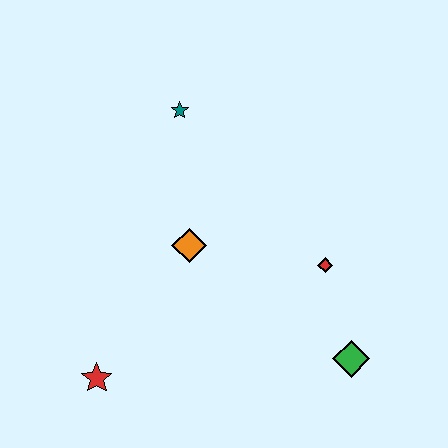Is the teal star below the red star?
No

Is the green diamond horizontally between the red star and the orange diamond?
No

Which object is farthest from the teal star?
The green diamond is farthest from the teal star.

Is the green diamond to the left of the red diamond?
No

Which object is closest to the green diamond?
The red diamond is closest to the green diamond.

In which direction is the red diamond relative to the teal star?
The red diamond is below the teal star.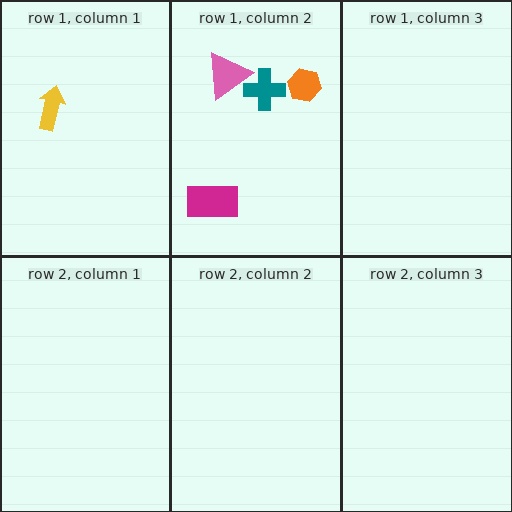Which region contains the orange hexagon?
The row 1, column 2 region.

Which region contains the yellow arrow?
The row 1, column 1 region.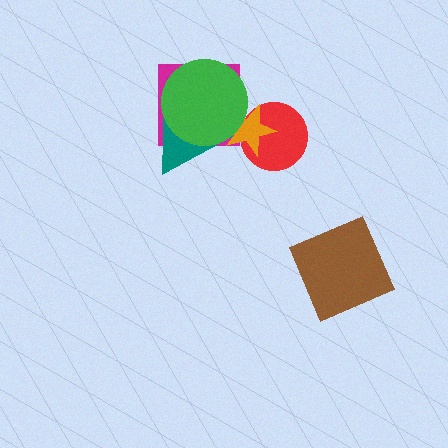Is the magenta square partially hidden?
Yes, it is partially covered by another shape.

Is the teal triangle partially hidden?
Yes, it is partially covered by another shape.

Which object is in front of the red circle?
The orange star is in front of the red circle.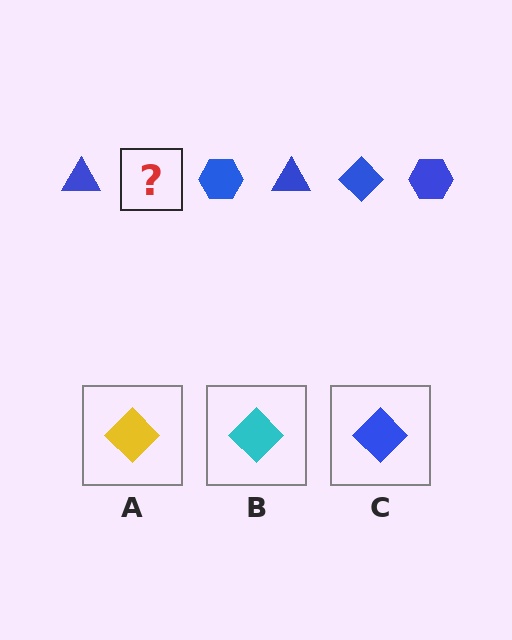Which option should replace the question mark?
Option C.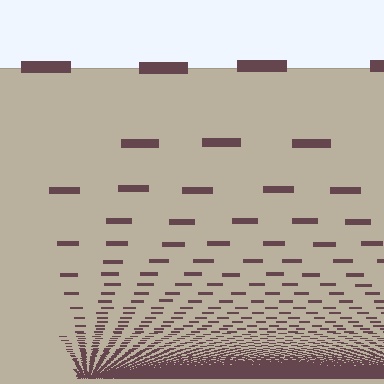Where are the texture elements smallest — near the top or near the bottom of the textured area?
Near the bottom.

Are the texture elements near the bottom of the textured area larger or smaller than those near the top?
Smaller. The gradient is inverted — elements near the bottom are smaller and denser.